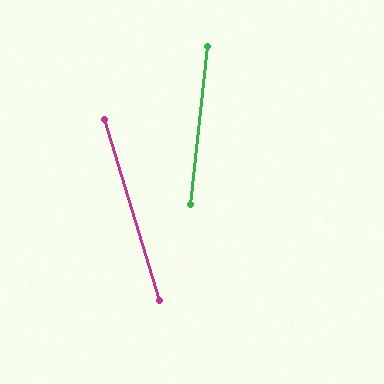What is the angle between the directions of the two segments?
Approximately 23 degrees.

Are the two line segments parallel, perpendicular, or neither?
Neither parallel nor perpendicular — they differ by about 23°.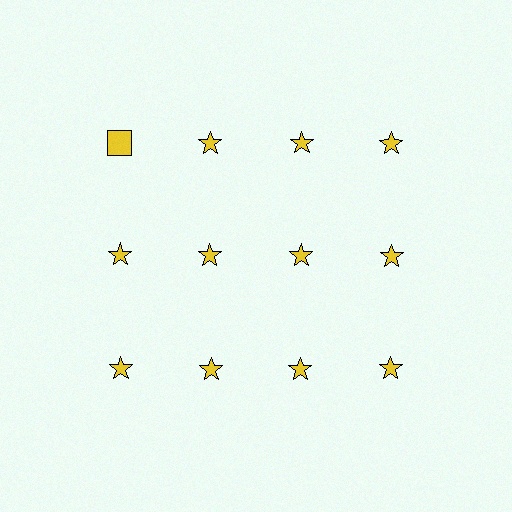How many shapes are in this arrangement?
There are 12 shapes arranged in a grid pattern.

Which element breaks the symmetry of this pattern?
The yellow square in the top row, leftmost column breaks the symmetry. All other shapes are yellow stars.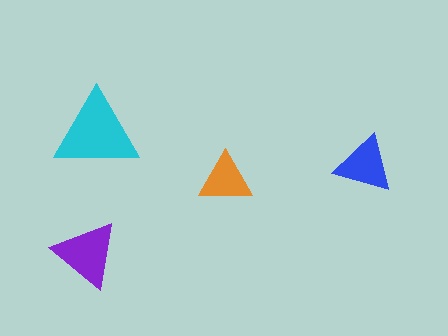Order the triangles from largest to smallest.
the cyan one, the purple one, the blue one, the orange one.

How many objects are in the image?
There are 4 objects in the image.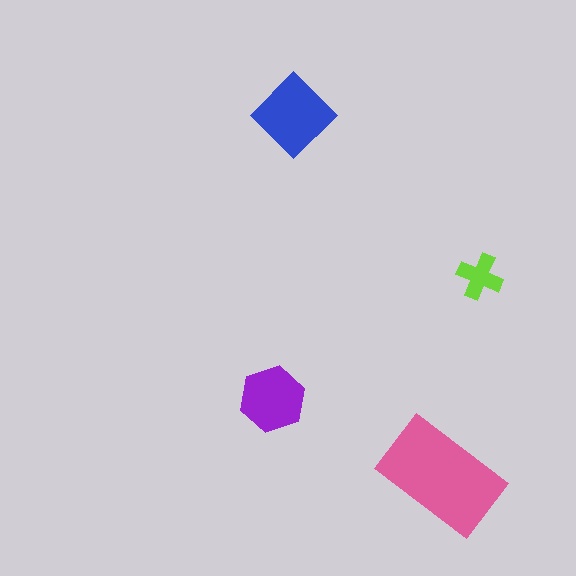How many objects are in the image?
There are 4 objects in the image.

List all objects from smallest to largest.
The lime cross, the purple hexagon, the blue diamond, the pink rectangle.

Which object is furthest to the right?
The lime cross is rightmost.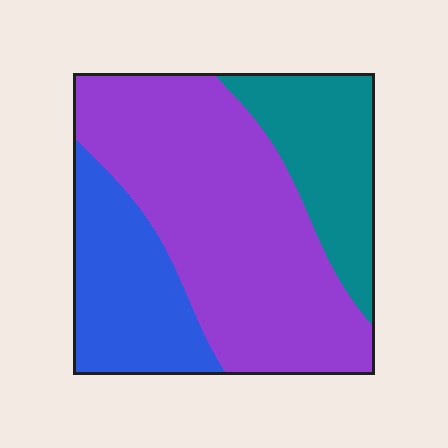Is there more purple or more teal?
Purple.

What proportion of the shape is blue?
Blue covers 23% of the shape.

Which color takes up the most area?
Purple, at roughly 55%.